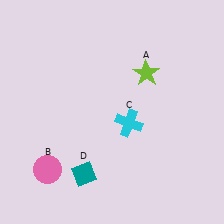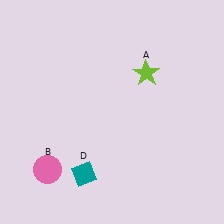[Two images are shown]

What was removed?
The cyan cross (C) was removed in Image 2.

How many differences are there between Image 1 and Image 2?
There is 1 difference between the two images.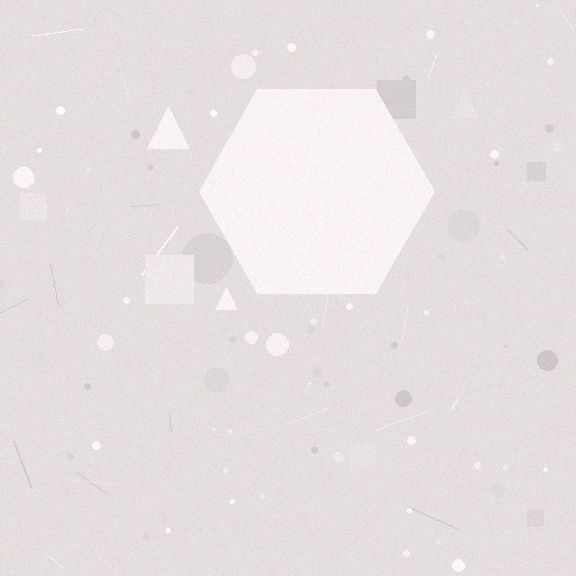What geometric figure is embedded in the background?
A hexagon is embedded in the background.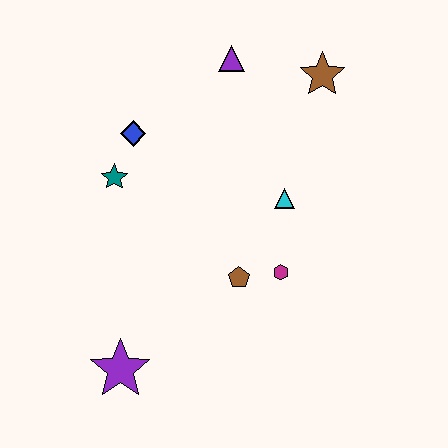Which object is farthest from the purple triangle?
The purple star is farthest from the purple triangle.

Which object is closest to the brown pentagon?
The magenta hexagon is closest to the brown pentagon.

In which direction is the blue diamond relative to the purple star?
The blue diamond is above the purple star.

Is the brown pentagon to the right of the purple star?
Yes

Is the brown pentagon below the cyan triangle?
Yes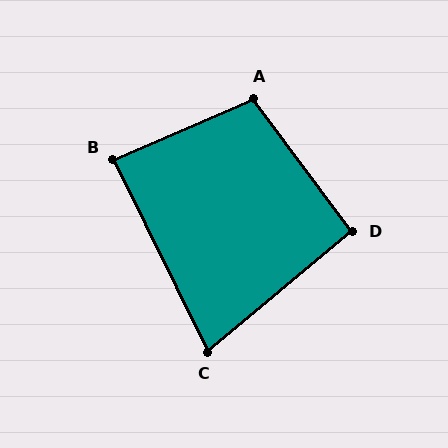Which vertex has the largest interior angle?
A, at approximately 103 degrees.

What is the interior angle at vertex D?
Approximately 93 degrees (approximately right).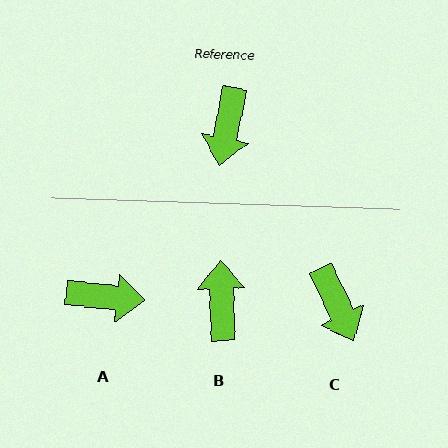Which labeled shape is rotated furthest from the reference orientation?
B, about 166 degrees away.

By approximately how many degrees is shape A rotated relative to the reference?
Approximately 95 degrees counter-clockwise.